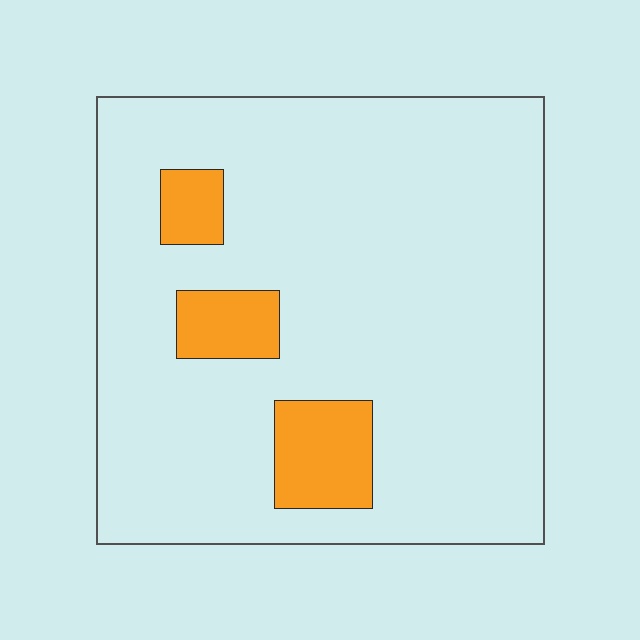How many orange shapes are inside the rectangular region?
3.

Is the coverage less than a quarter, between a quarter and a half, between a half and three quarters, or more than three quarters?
Less than a quarter.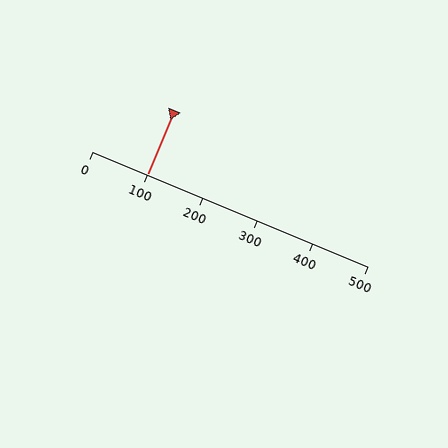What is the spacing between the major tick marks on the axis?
The major ticks are spaced 100 apart.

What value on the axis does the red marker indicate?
The marker indicates approximately 100.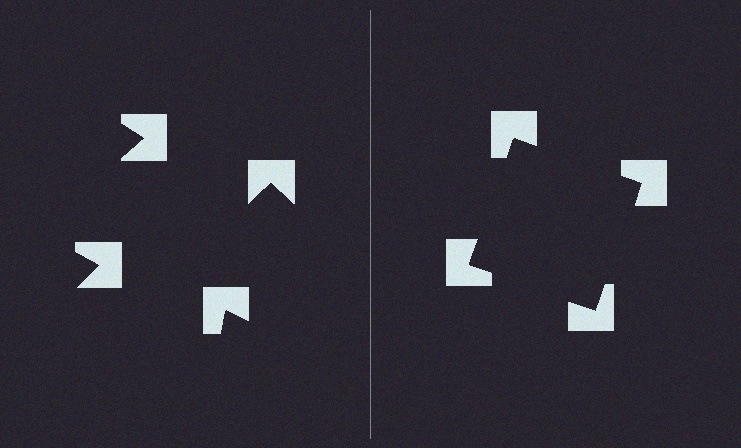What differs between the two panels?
The notched squares are positioned identically on both sides; only the wedge orientations differ. On the right they align to a square; on the left they are misaligned.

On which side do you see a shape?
An illusory square appears on the right side. On the left side the wedge cuts are rotated, so no coherent shape forms.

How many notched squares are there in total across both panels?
8 — 4 on each side.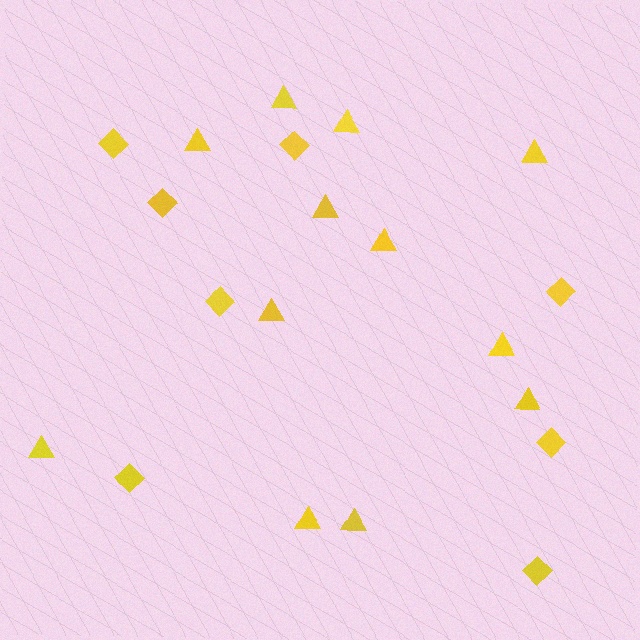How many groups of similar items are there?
There are 2 groups: one group of diamonds (8) and one group of triangles (12).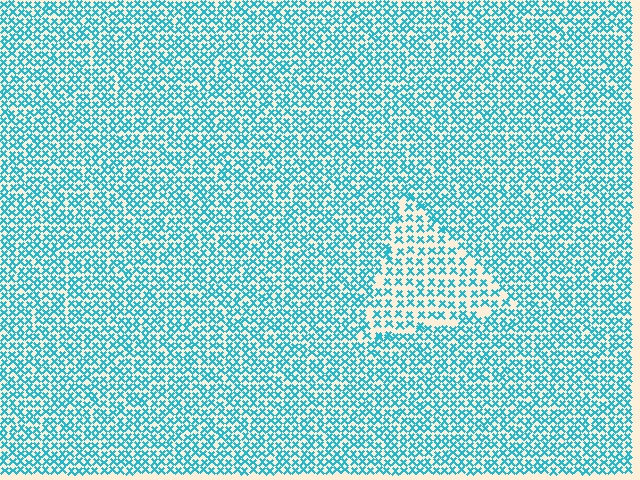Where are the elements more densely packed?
The elements are more densely packed outside the triangle boundary.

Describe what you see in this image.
The image contains small cyan elements arranged at two different densities. A triangle-shaped region is visible where the elements are less densely packed than the surrounding area.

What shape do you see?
I see a triangle.